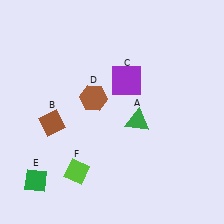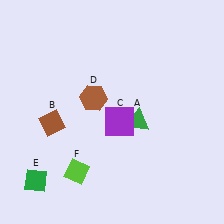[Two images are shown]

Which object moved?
The purple square (C) moved down.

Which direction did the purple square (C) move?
The purple square (C) moved down.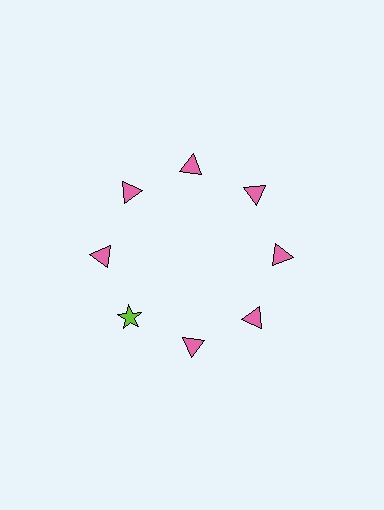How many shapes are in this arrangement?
There are 8 shapes arranged in a ring pattern.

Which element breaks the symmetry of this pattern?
The lime star at roughly the 8 o'clock position breaks the symmetry. All other shapes are pink triangles.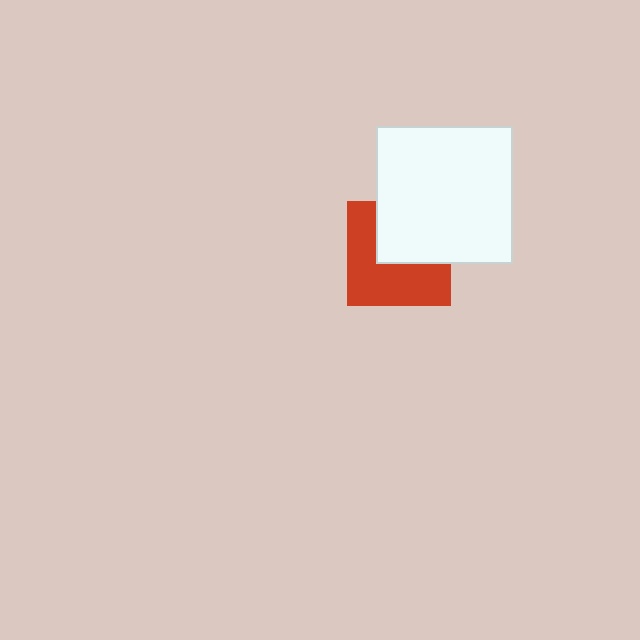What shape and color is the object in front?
The object in front is a white square.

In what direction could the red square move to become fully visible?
The red square could move toward the lower-left. That would shift it out from behind the white square entirely.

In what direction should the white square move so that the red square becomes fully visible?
The white square should move toward the upper-right. That is the shortest direction to clear the overlap and leave the red square fully visible.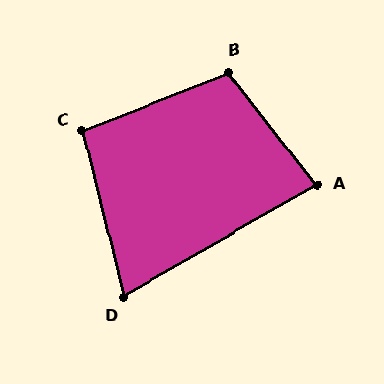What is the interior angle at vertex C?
Approximately 98 degrees (obtuse).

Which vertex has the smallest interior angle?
D, at approximately 74 degrees.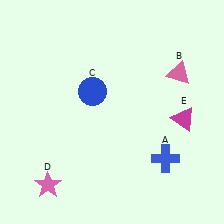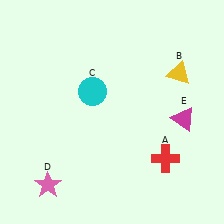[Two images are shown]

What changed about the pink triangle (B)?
In Image 1, B is pink. In Image 2, it changed to yellow.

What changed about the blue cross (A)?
In Image 1, A is blue. In Image 2, it changed to red.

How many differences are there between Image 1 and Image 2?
There are 3 differences between the two images.